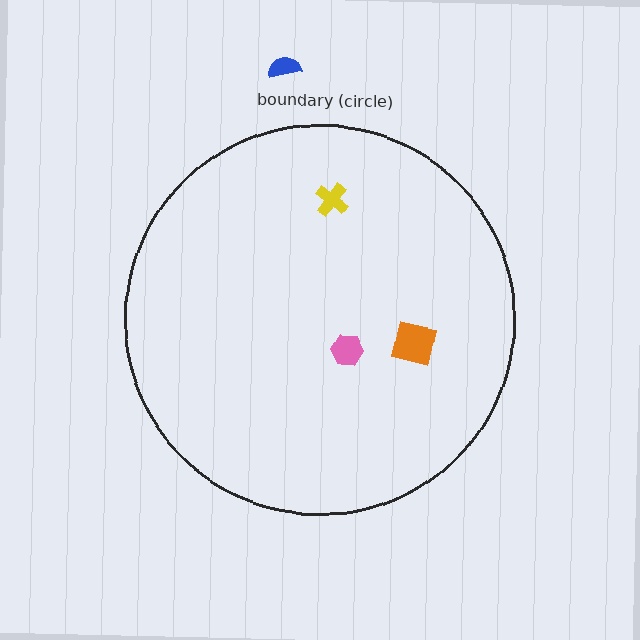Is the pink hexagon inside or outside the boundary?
Inside.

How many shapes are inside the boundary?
3 inside, 1 outside.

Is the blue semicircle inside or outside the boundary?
Outside.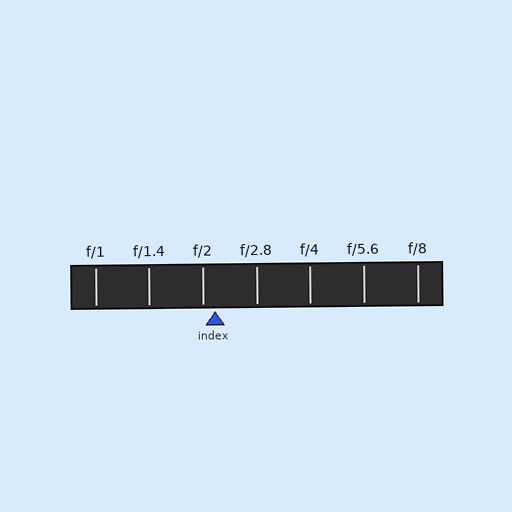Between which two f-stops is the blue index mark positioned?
The index mark is between f/2 and f/2.8.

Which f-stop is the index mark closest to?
The index mark is closest to f/2.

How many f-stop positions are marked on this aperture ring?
There are 7 f-stop positions marked.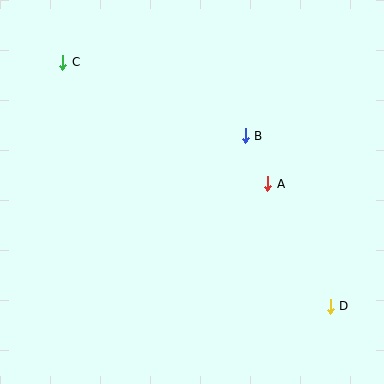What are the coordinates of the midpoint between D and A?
The midpoint between D and A is at (299, 245).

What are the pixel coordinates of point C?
Point C is at (63, 62).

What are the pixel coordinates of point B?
Point B is at (245, 136).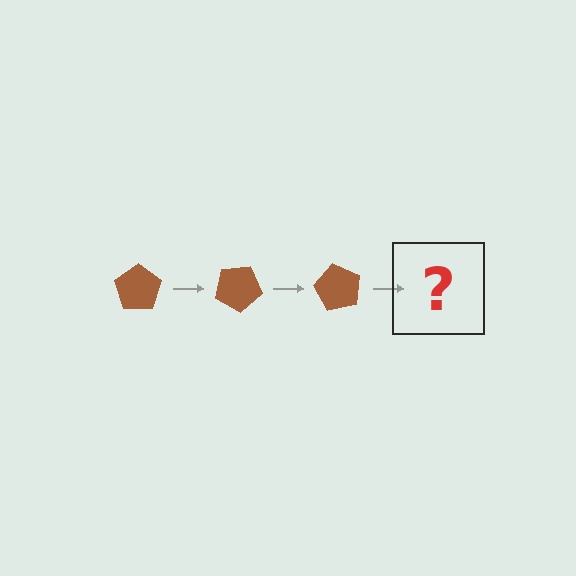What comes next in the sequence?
The next element should be a brown pentagon rotated 90 degrees.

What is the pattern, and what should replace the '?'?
The pattern is that the pentagon rotates 30 degrees each step. The '?' should be a brown pentagon rotated 90 degrees.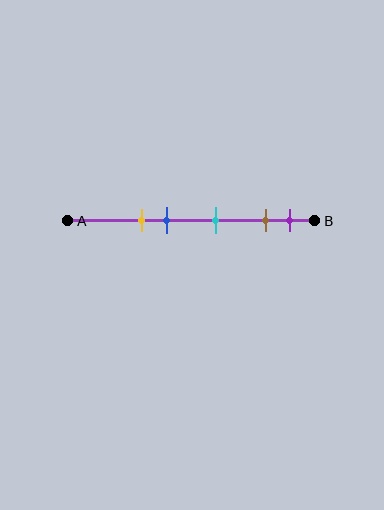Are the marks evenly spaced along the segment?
No, the marks are not evenly spaced.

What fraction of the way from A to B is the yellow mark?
The yellow mark is approximately 30% (0.3) of the way from A to B.